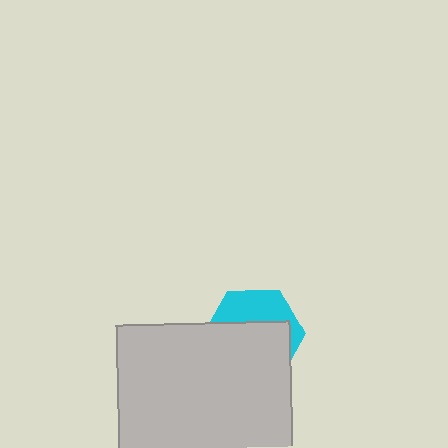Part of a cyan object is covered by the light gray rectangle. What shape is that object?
It is a hexagon.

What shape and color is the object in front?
The object in front is a light gray rectangle.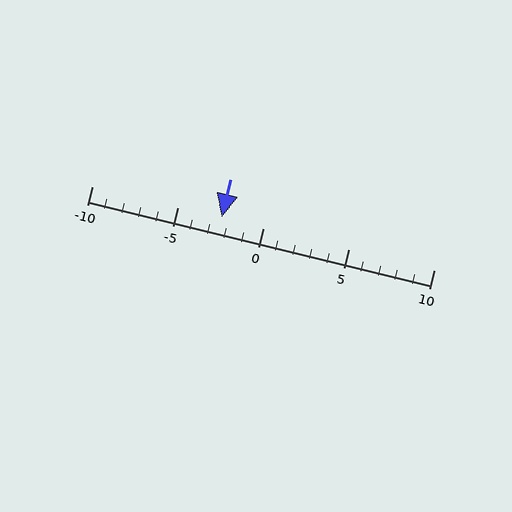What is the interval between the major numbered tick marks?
The major tick marks are spaced 5 units apart.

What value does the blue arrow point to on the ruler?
The blue arrow points to approximately -2.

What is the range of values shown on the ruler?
The ruler shows values from -10 to 10.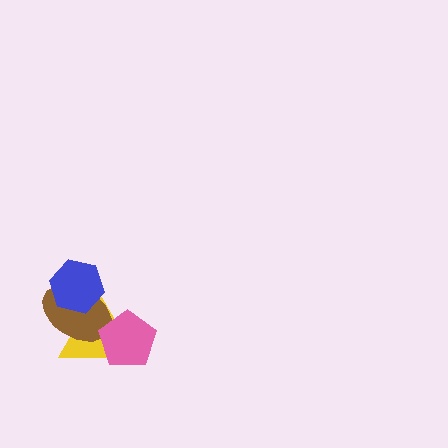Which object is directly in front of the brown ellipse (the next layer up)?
The blue hexagon is directly in front of the brown ellipse.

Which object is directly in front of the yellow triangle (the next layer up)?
The brown ellipse is directly in front of the yellow triangle.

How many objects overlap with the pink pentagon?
2 objects overlap with the pink pentagon.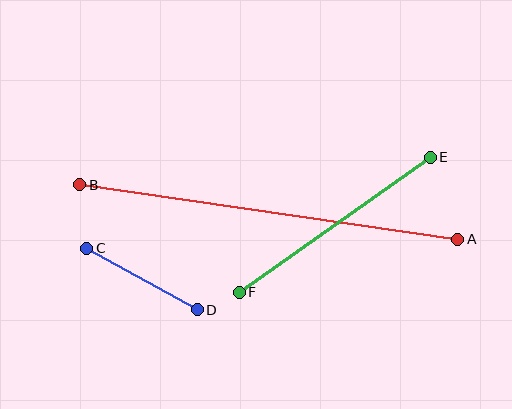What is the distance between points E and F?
The distance is approximately 234 pixels.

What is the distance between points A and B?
The distance is approximately 382 pixels.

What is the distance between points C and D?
The distance is approximately 127 pixels.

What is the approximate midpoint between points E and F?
The midpoint is at approximately (335, 225) pixels.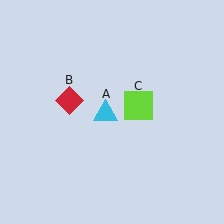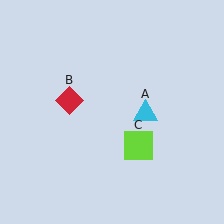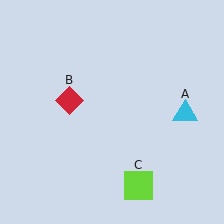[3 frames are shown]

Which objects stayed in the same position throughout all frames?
Red diamond (object B) remained stationary.